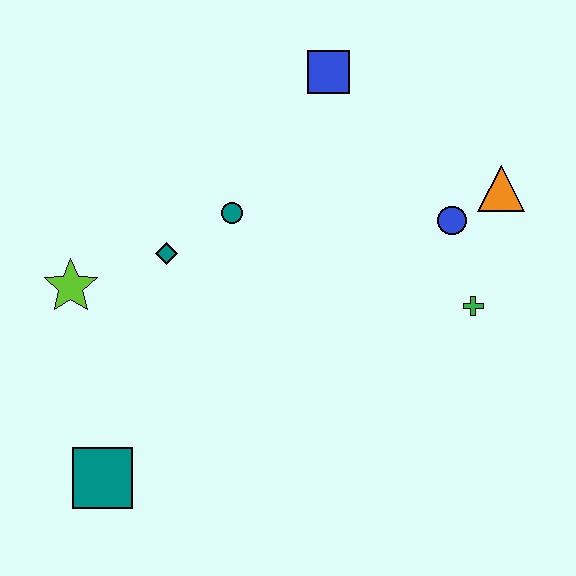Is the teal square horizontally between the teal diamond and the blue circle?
No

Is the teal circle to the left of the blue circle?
Yes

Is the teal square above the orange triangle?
No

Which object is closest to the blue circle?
The orange triangle is closest to the blue circle.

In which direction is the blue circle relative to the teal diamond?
The blue circle is to the right of the teal diamond.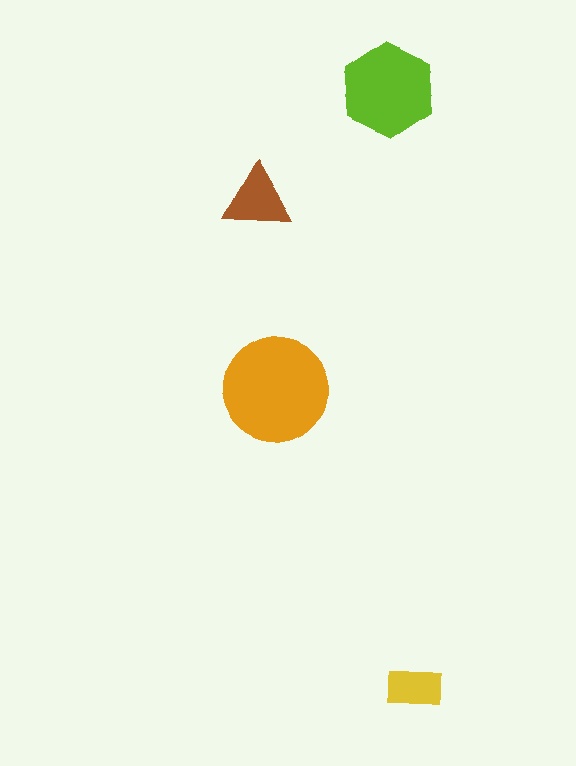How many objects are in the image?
There are 4 objects in the image.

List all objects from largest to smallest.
The orange circle, the lime hexagon, the brown triangle, the yellow rectangle.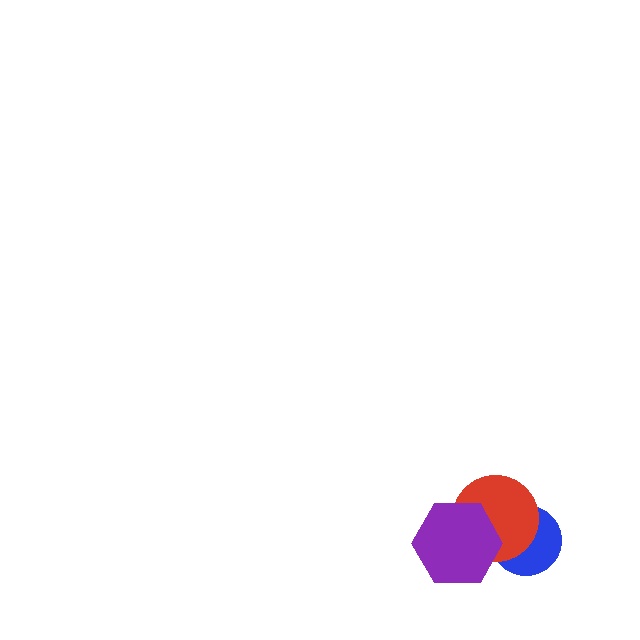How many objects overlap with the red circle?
2 objects overlap with the red circle.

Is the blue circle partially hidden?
Yes, it is partially covered by another shape.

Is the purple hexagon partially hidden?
No, no other shape covers it.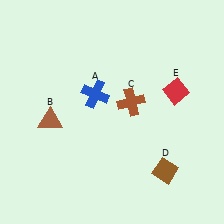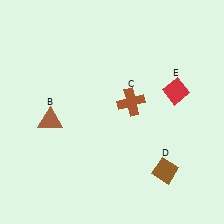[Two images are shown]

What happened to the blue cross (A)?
The blue cross (A) was removed in Image 2. It was in the top-left area of Image 1.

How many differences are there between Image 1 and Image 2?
There is 1 difference between the two images.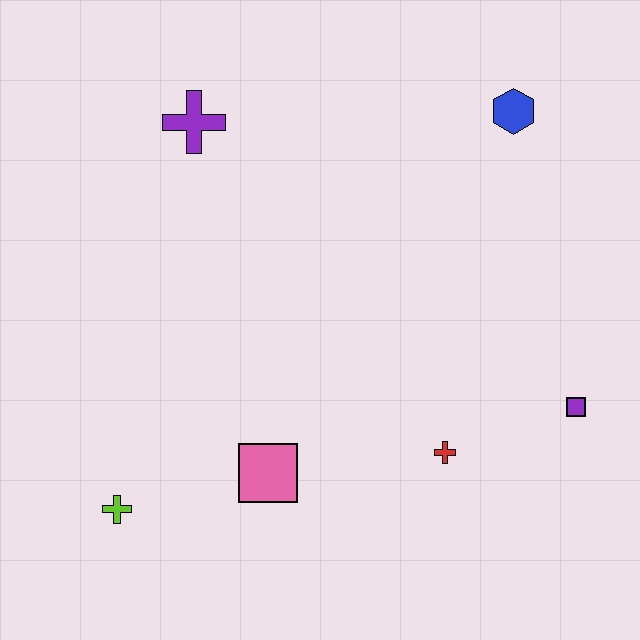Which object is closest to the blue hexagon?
The purple square is closest to the blue hexagon.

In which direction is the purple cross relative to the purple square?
The purple cross is to the left of the purple square.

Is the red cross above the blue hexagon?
No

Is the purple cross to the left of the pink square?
Yes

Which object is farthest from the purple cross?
The purple square is farthest from the purple cross.